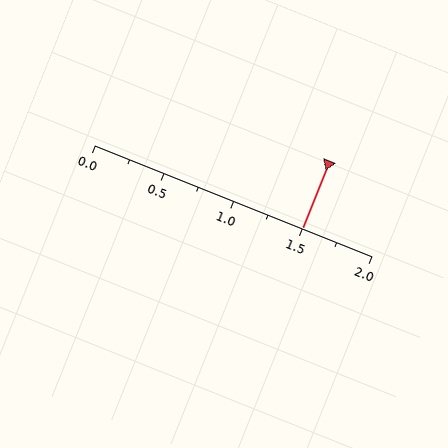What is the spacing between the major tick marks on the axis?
The major ticks are spaced 0.5 apart.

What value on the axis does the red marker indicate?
The marker indicates approximately 1.5.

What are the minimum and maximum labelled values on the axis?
The axis runs from 0.0 to 2.0.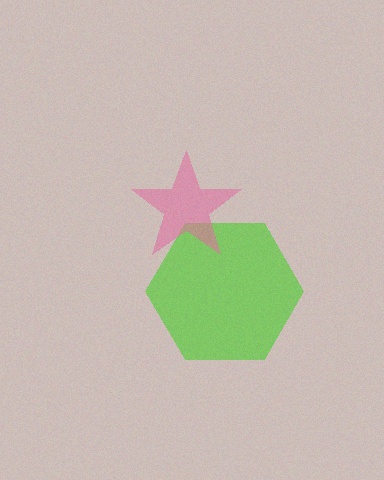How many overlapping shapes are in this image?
There are 2 overlapping shapes in the image.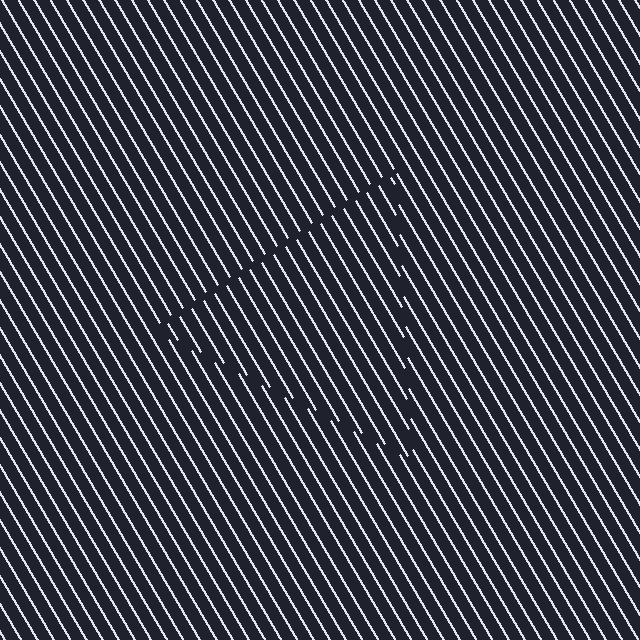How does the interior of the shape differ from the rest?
The interior of the shape contains the same grating, shifted by half a period — the contour is defined by the phase discontinuity where line-ends from the inner and outer gratings abut.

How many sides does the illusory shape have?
3 sides — the line-ends trace a triangle.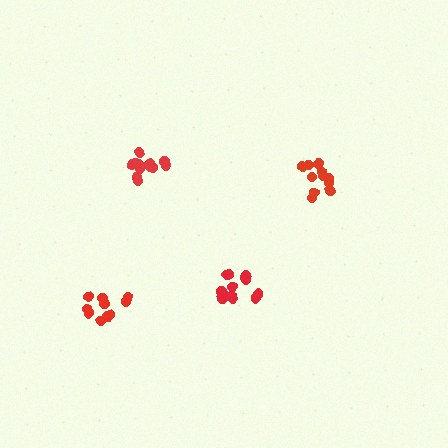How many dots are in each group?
Group 1: 14 dots, Group 2: 13 dots, Group 3: 11 dots, Group 4: 11 dots (49 total).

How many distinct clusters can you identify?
There are 4 distinct clusters.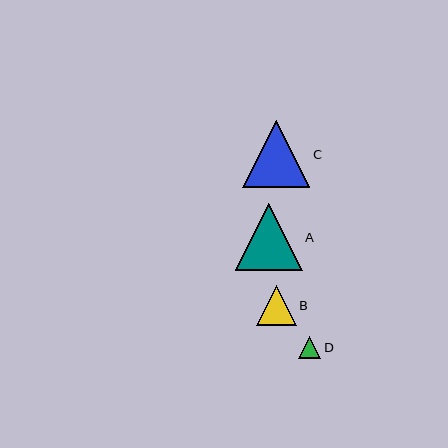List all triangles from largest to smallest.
From largest to smallest: C, A, B, D.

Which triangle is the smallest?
Triangle D is the smallest with a size of approximately 22 pixels.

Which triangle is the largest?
Triangle C is the largest with a size of approximately 67 pixels.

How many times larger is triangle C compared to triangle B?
Triangle C is approximately 1.7 times the size of triangle B.